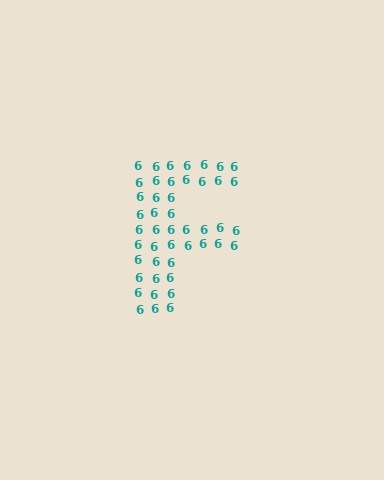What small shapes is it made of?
It is made of small digit 6's.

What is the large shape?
The large shape is the letter F.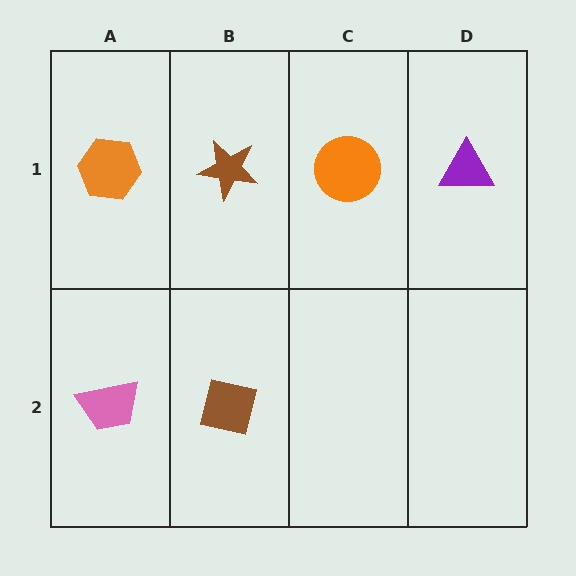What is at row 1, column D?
A purple triangle.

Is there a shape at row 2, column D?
No, that cell is empty.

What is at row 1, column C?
An orange circle.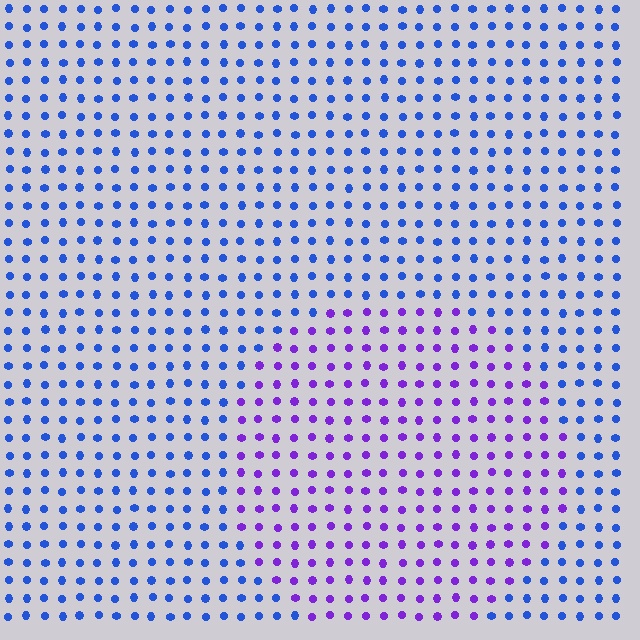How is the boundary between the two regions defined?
The boundary is defined purely by a slight shift in hue (about 47 degrees). Spacing, size, and orientation are identical on both sides.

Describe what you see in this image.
The image is filled with small blue elements in a uniform arrangement. A circle-shaped region is visible where the elements are tinted to a slightly different hue, forming a subtle color boundary.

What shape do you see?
I see a circle.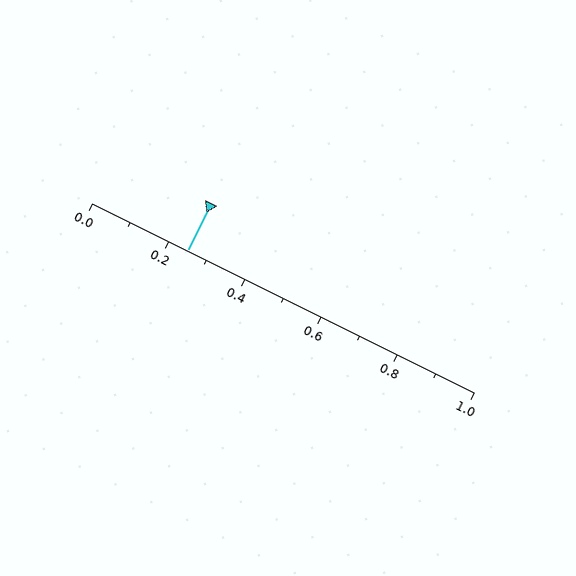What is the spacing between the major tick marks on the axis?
The major ticks are spaced 0.2 apart.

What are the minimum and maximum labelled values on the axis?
The axis runs from 0.0 to 1.0.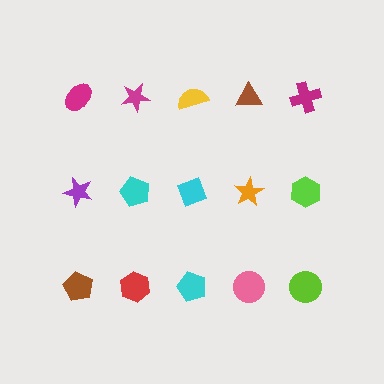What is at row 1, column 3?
A yellow semicircle.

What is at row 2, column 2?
A cyan pentagon.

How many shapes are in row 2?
5 shapes.